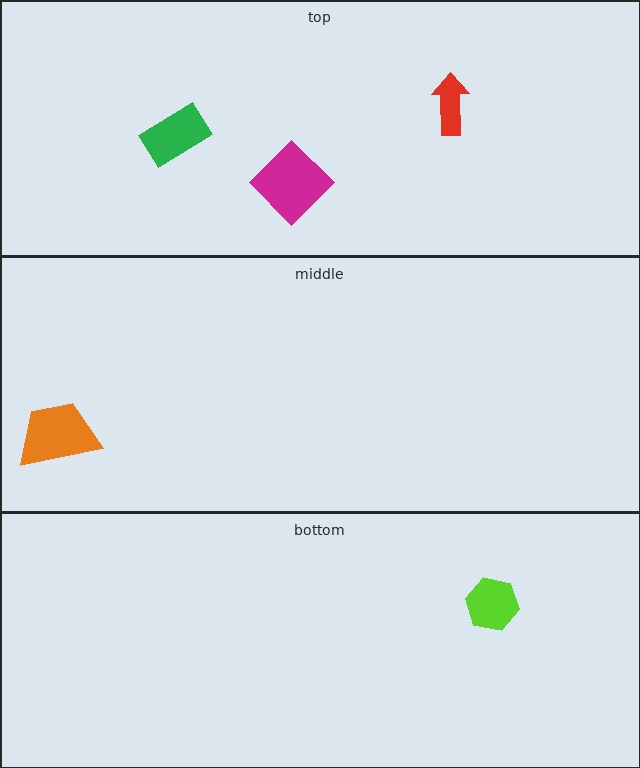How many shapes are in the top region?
3.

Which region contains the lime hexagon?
The bottom region.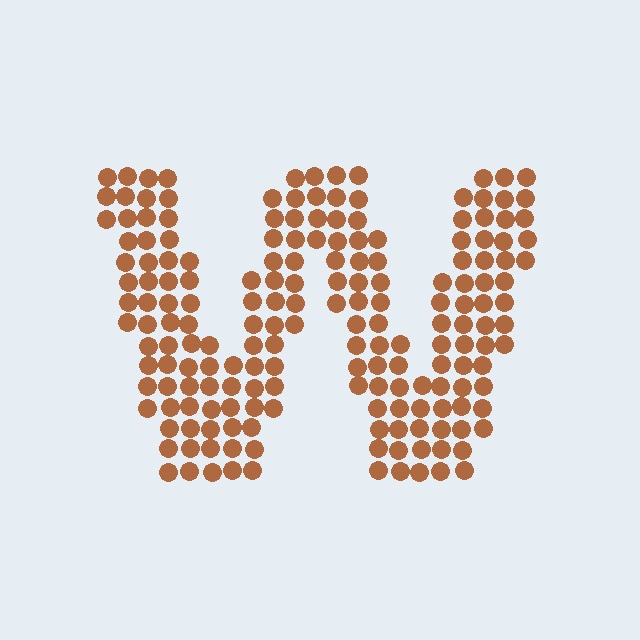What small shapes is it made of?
It is made of small circles.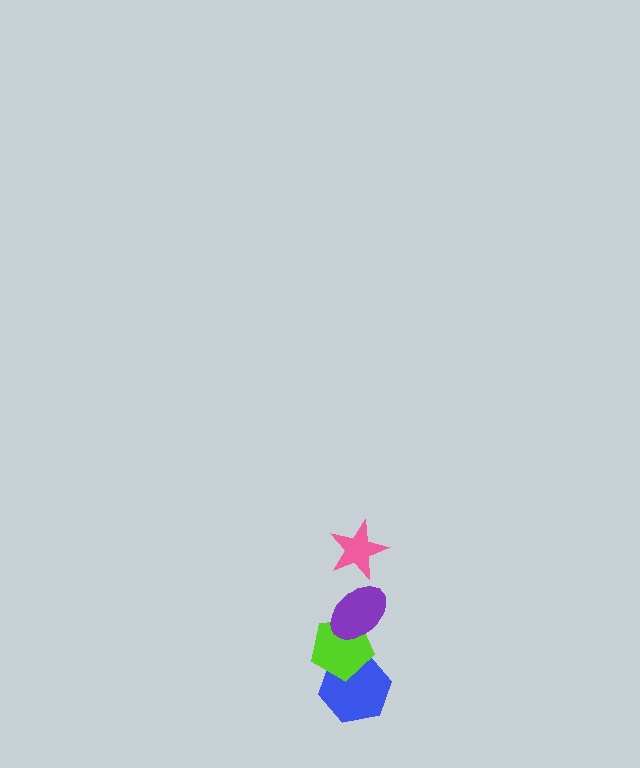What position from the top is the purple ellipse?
The purple ellipse is 2nd from the top.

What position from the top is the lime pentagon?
The lime pentagon is 3rd from the top.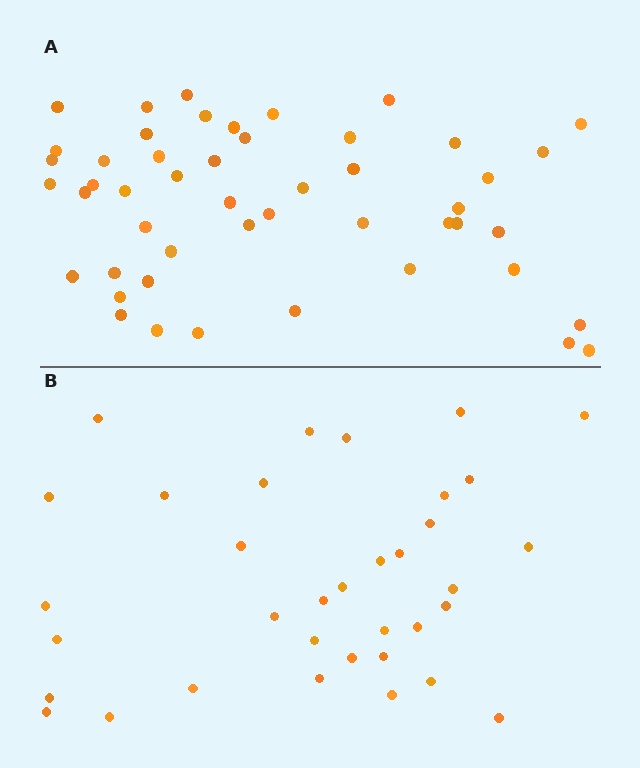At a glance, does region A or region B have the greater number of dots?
Region A (the top region) has more dots.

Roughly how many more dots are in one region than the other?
Region A has approximately 15 more dots than region B.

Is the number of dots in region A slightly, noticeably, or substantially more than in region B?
Region A has noticeably more, but not dramatically so. The ratio is roughly 1.4 to 1.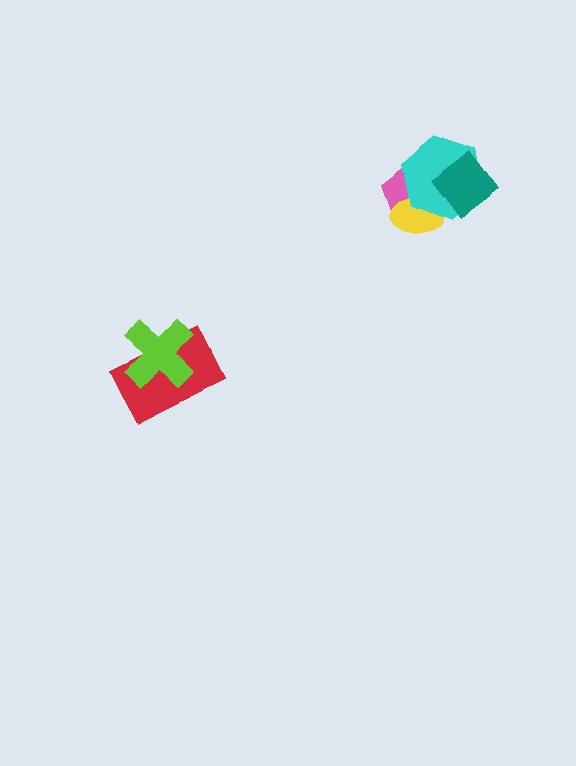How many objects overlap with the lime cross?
1 object overlaps with the lime cross.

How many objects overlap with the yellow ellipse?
2 objects overlap with the yellow ellipse.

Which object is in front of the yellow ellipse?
The cyan hexagon is in front of the yellow ellipse.